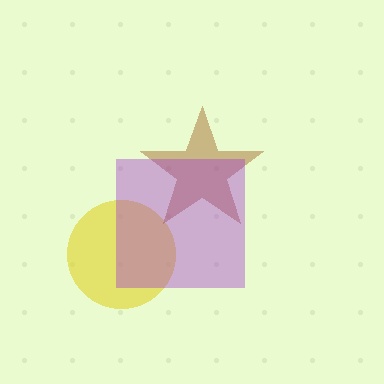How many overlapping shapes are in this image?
There are 3 overlapping shapes in the image.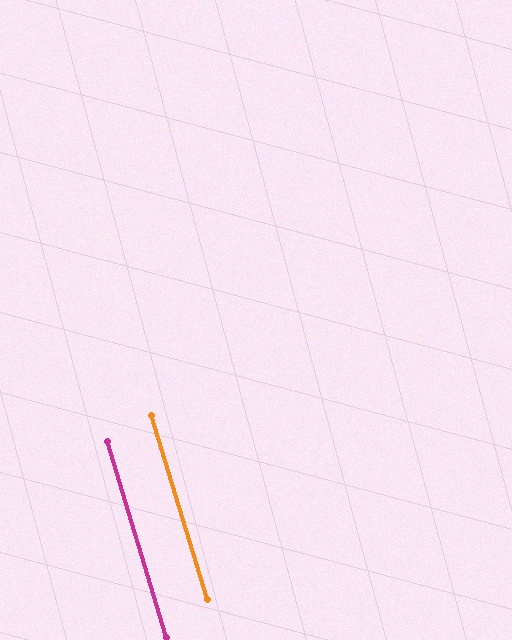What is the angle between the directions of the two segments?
Approximately 0 degrees.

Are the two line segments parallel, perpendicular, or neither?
Parallel — their directions differ by only 0.0°.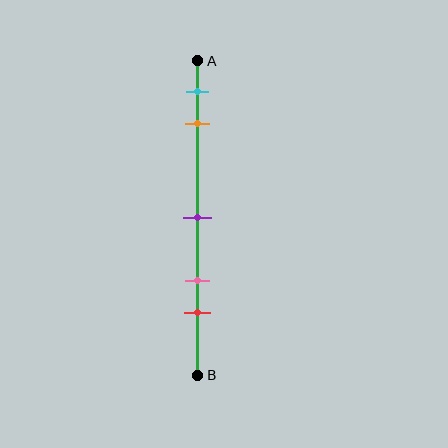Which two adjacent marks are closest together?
The cyan and orange marks are the closest adjacent pair.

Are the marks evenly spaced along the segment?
No, the marks are not evenly spaced.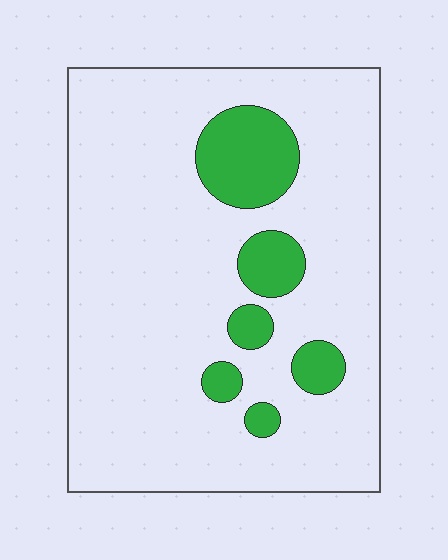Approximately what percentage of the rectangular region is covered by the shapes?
Approximately 15%.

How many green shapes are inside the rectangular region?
6.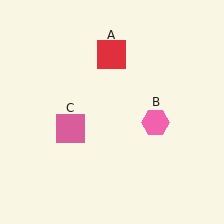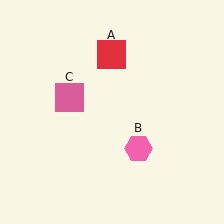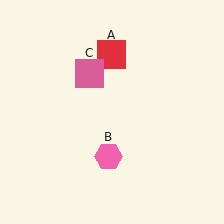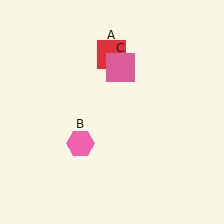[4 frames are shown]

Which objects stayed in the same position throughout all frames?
Red square (object A) remained stationary.